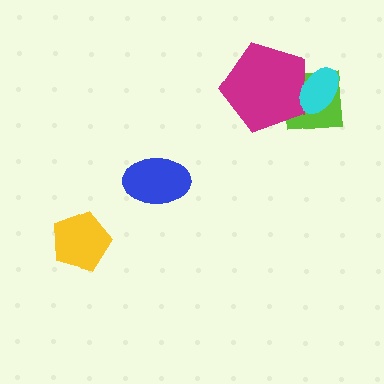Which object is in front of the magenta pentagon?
The cyan ellipse is in front of the magenta pentagon.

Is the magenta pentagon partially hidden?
Yes, it is partially covered by another shape.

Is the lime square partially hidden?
Yes, it is partially covered by another shape.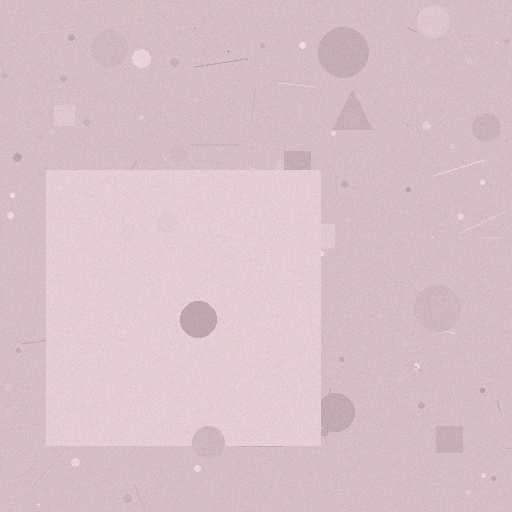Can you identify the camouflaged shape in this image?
The camouflaged shape is a square.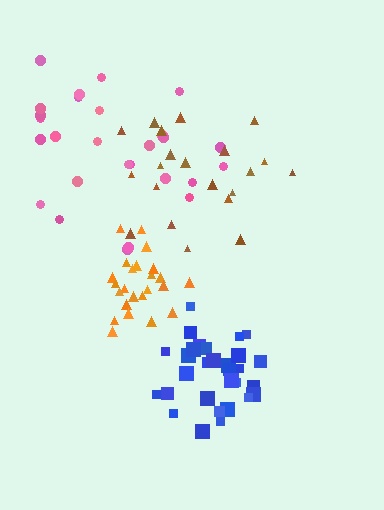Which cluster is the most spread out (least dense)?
Brown.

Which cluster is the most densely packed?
Orange.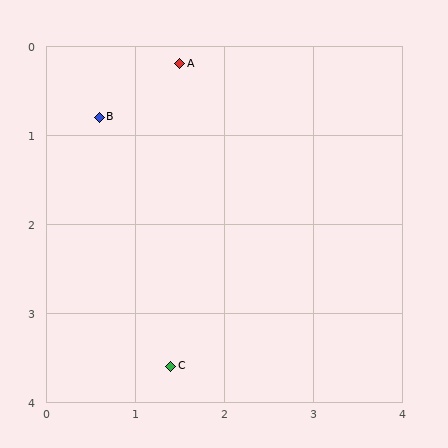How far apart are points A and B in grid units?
Points A and B are about 1.1 grid units apart.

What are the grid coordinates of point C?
Point C is at approximately (1.4, 3.6).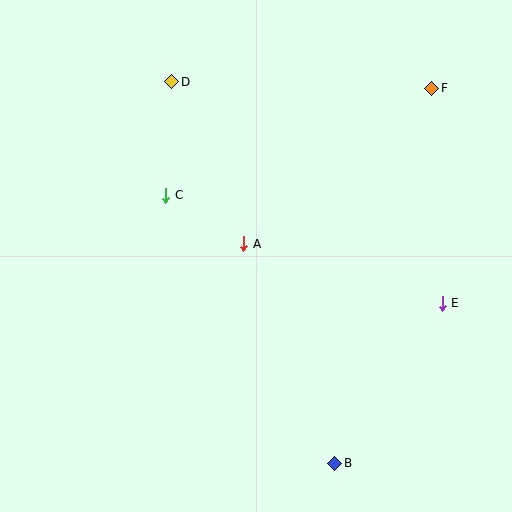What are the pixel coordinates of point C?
Point C is at (166, 195).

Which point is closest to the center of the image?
Point A at (244, 244) is closest to the center.